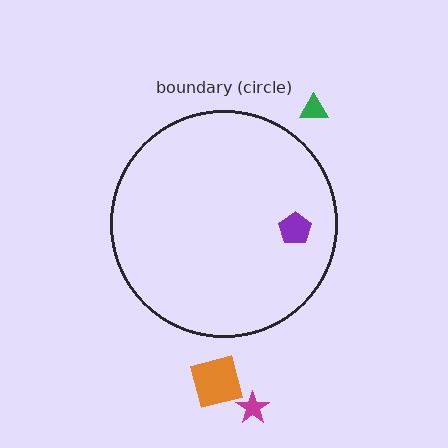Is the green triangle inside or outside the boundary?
Outside.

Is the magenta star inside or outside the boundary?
Outside.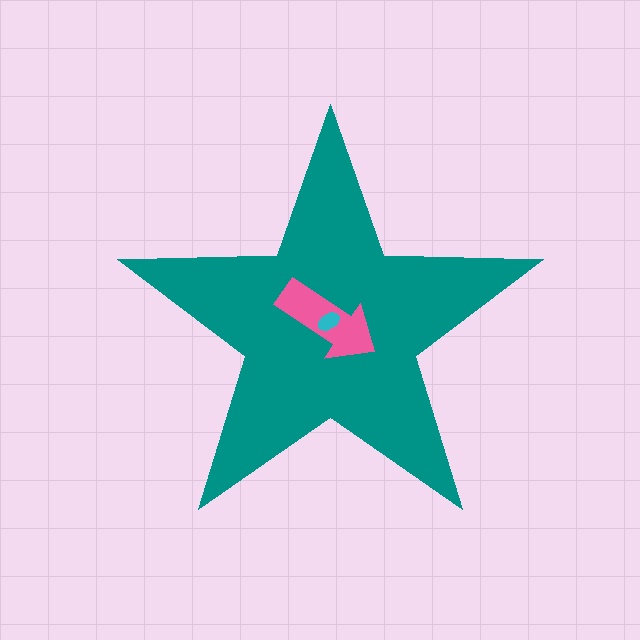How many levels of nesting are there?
3.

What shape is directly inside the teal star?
The pink arrow.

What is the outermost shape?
The teal star.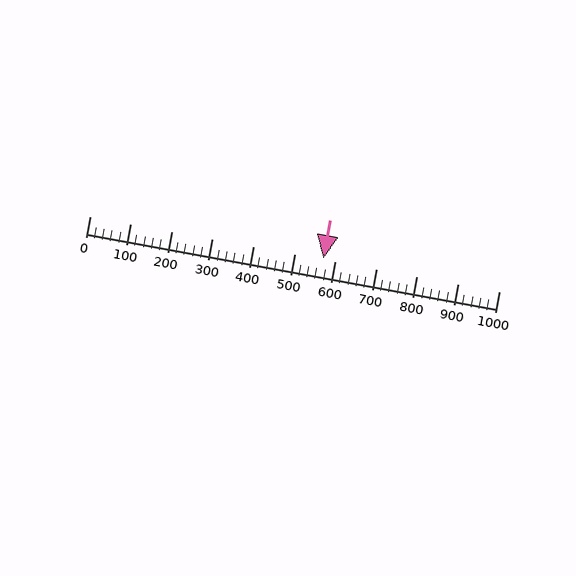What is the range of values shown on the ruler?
The ruler shows values from 0 to 1000.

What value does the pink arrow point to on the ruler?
The pink arrow points to approximately 570.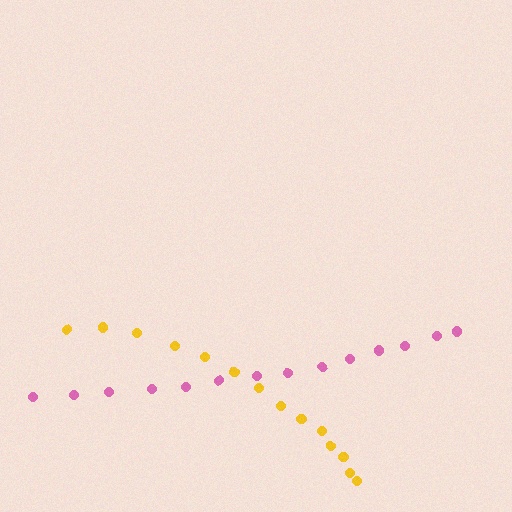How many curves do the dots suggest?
There are 2 distinct paths.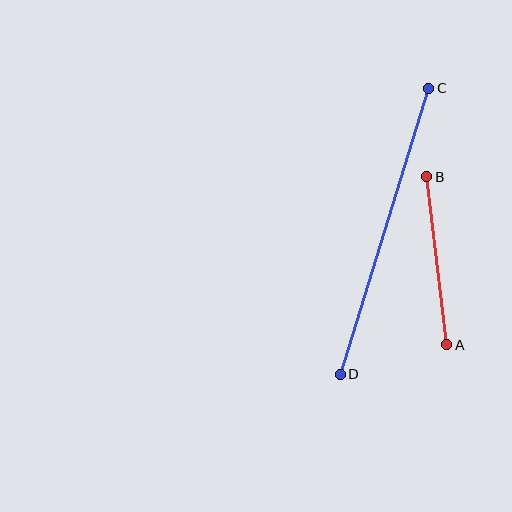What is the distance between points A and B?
The distance is approximately 169 pixels.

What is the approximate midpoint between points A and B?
The midpoint is at approximately (437, 261) pixels.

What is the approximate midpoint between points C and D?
The midpoint is at approximately (385, 231) pixels.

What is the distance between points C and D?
The distance is approximately 299 pixels.